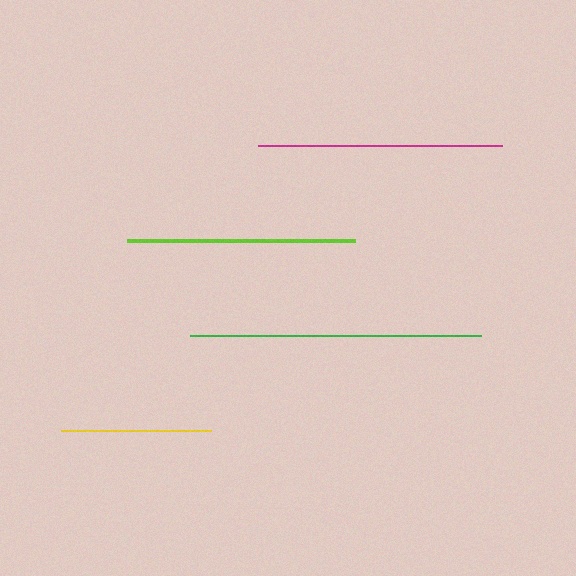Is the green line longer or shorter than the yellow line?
The green line is longer than the yellow line.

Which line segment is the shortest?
The yellow line is the shortest at approximately 149 pixels.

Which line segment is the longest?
The green line is the longest at approximately 291 pixels.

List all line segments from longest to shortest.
From longest to shortest: green, magenta, lime, yellow.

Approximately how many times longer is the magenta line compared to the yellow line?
The magenta line is approximately 1.6 times the length of the yellow line.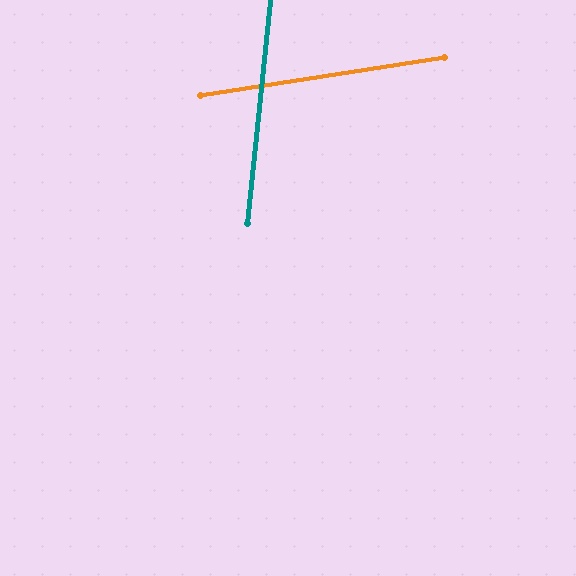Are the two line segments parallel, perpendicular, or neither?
Neither parallel nor perpendicular — they differ by about 75°.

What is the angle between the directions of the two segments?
Approximately 75 degrees.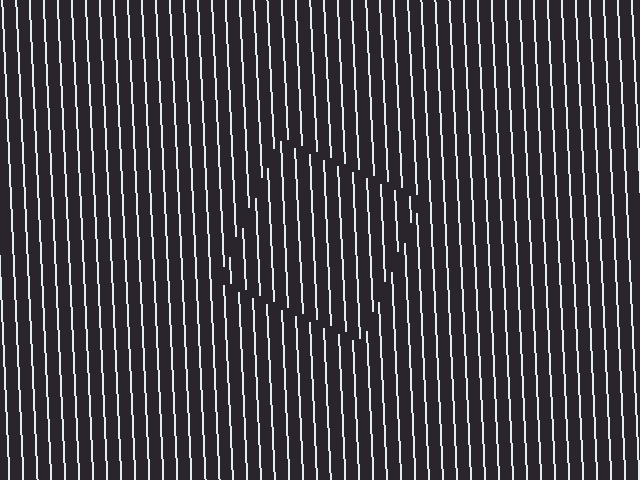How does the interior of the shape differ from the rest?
The interior of the shape contains the same grating, shifted by half a period — the contour is defined by the phase discontinuity where line-ends from the inner and outer gratings abut.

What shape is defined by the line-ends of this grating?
An illusory square. The interior of the shape contains the same grating, shifted by half a period — the contour is defined by the phase discontinuity where line-ends from the inner and outer gratings abut.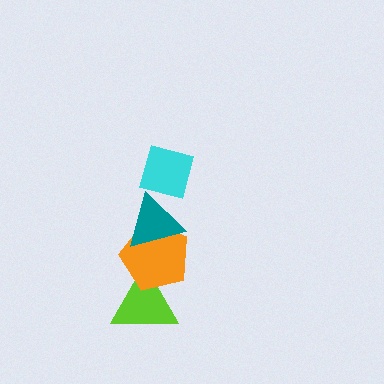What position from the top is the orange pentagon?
The orange pentagon is 3rd from the top.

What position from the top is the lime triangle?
The lime triangle is 4th from the top.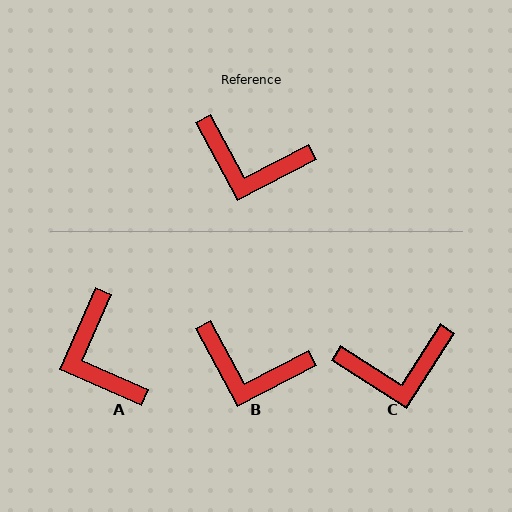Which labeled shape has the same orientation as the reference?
B.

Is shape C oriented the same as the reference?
No, it is off by about 30 degrees.